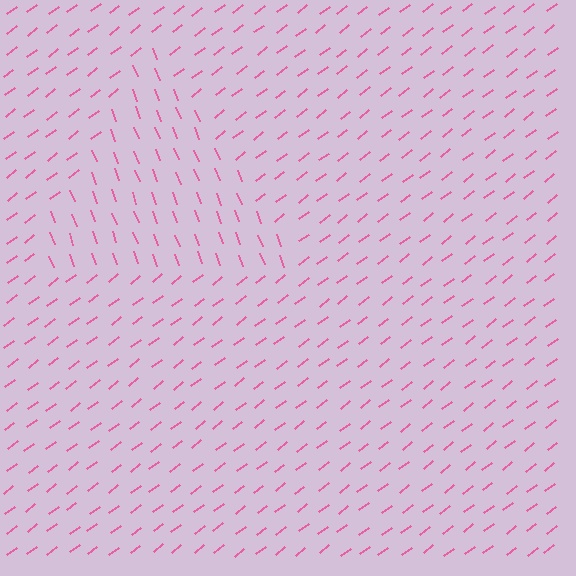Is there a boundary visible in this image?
Yes, there is a texture boundary formed by a change in line orientation.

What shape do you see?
I see a triangle.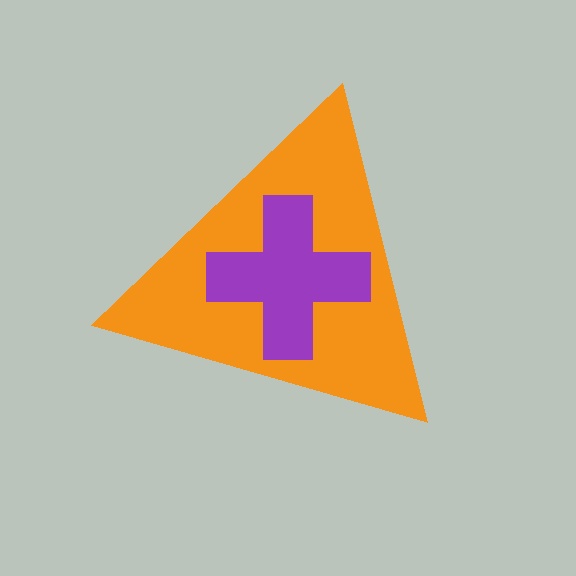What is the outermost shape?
The orange triangle.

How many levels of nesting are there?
2.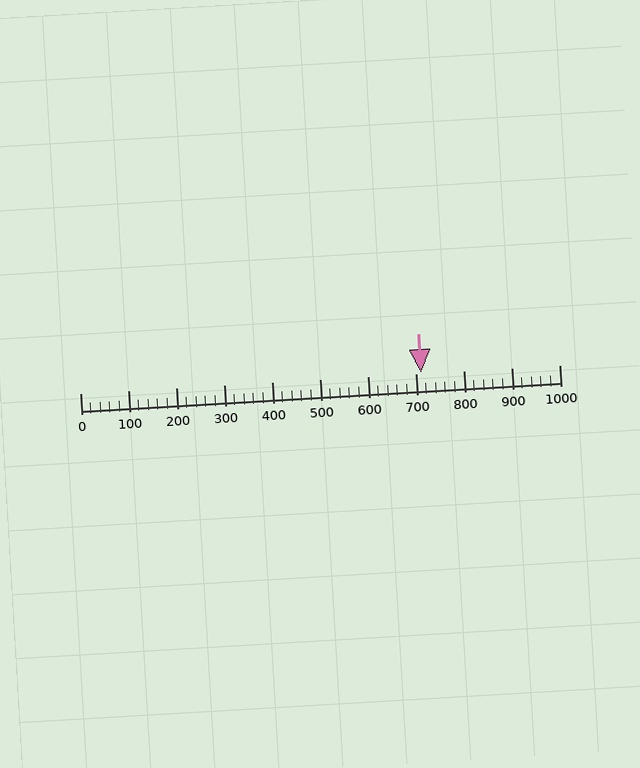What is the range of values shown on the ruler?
The ruler shows values from 0 to 1000.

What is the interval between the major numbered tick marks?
The major tick marks are spaced 100 units apart.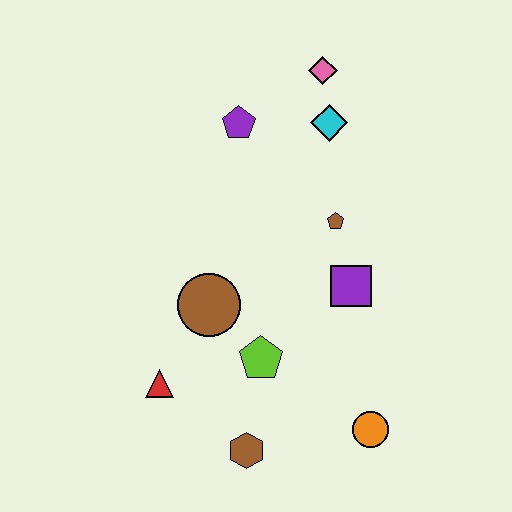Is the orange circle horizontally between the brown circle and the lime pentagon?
No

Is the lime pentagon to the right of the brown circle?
Yes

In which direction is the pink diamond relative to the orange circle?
The pink diamond is above the orange circle.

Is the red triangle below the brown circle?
Yes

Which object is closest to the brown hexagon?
The lime pentagon is closest to the brown hexagon.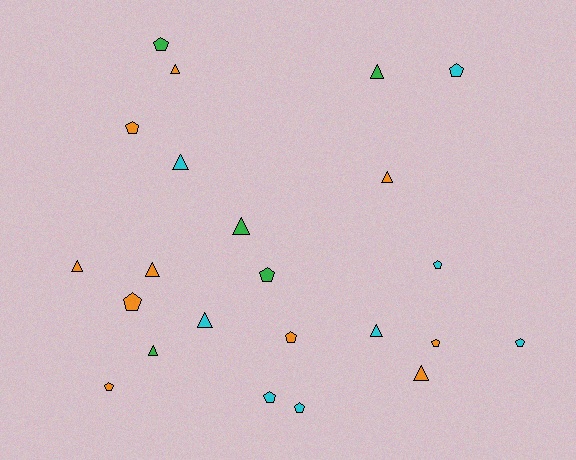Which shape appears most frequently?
Pentagon, with 12 objects.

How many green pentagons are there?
There are 2 green pentagons.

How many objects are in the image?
There are 23 objects.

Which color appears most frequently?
Orange, with 10 objects.